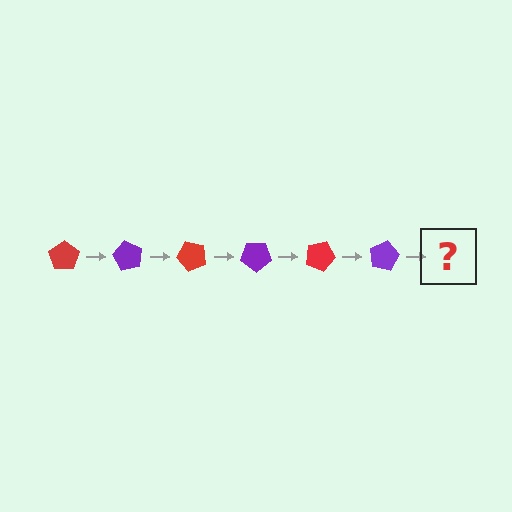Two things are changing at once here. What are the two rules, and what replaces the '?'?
The two rules are that it rotates 60 degrees each step and the color cycles through red and purple. The '?' should be a red pentagon, rotated 360 degrees from the start.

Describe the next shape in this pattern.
It should be a red pentagon, rotated 360 degrees from the start.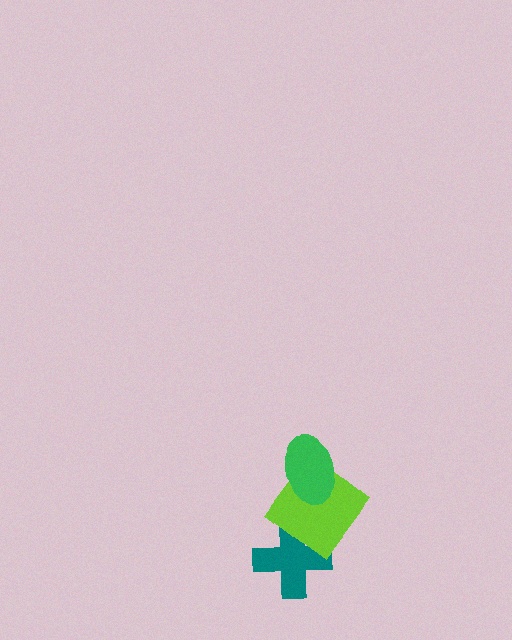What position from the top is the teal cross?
The teal cross is 3rd from the top.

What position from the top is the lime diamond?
The lime diamond is 2nd from the top.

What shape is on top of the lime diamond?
The green ellipse is on top of the lime diamond.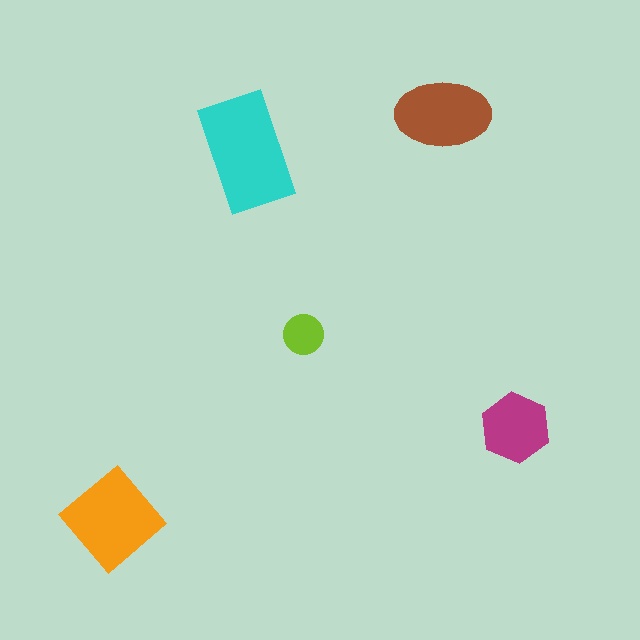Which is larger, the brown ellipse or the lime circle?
The brown ellipse.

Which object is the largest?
The cyan rectangle.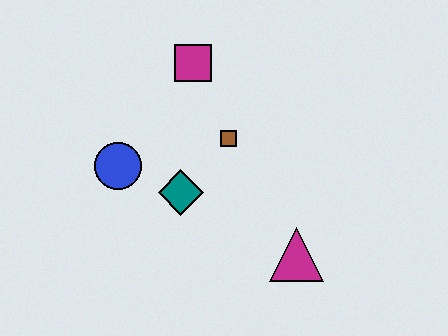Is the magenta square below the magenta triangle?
No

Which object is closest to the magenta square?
The brown square is closest to the magenta square.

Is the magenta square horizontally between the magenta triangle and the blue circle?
Yes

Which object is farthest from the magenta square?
The magenta triangle is farthest from the magenta square.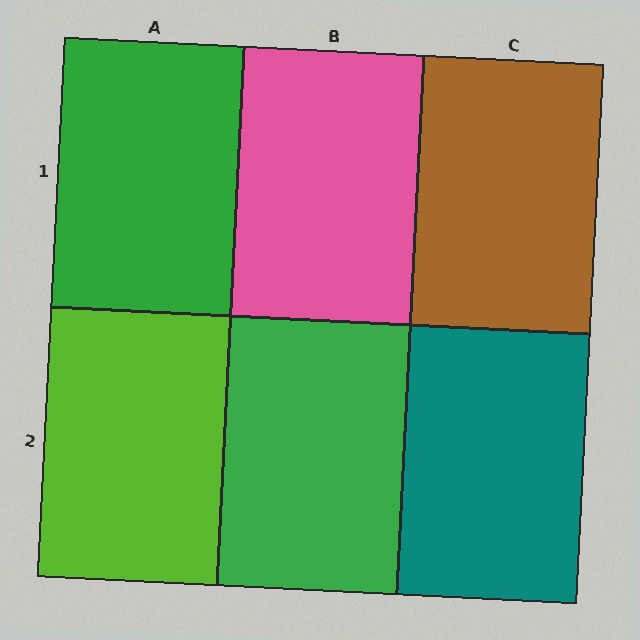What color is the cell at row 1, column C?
Brown.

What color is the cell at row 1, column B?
Pink.